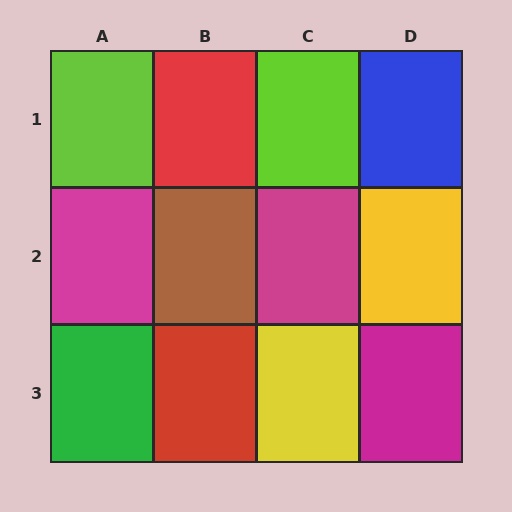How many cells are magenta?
3 cells are magenta.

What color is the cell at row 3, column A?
Green.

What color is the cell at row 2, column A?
Magenta.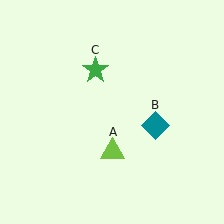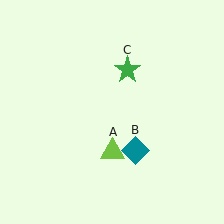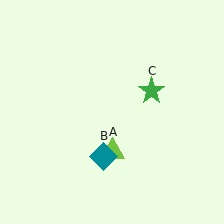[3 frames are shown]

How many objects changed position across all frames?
2 objects changed position: teal diamond (object B), green star (object C).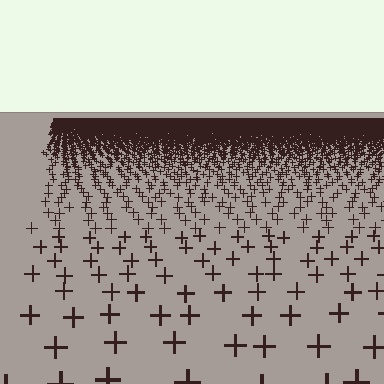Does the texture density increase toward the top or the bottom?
Density increases toward the top.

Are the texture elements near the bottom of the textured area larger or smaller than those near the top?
Larger. Near the bottom, elements are closer to the viewer and appear at a bigger on-screen size.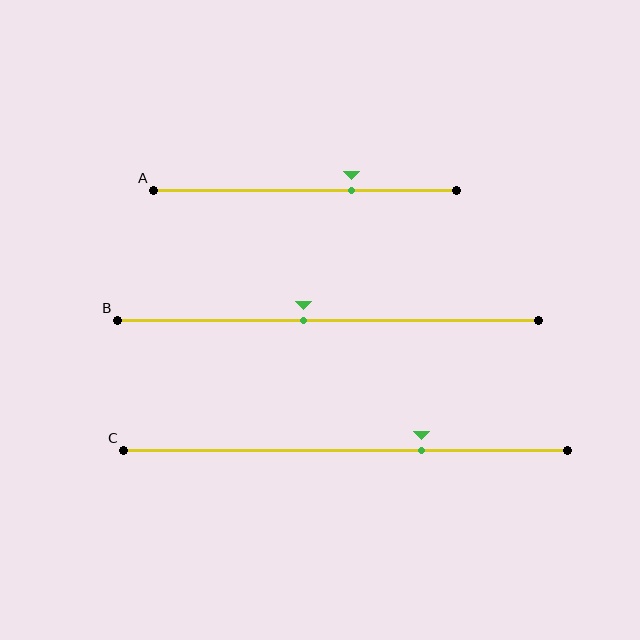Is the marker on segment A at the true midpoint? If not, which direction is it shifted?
No, the marker on segment A is shifted to the right by about 15% of the segment length.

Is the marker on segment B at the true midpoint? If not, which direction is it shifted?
No, the marker on segment B is shifted to the left by about 6% of the segment length.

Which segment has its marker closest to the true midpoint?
Segment B has its marker closest to the true midpoint.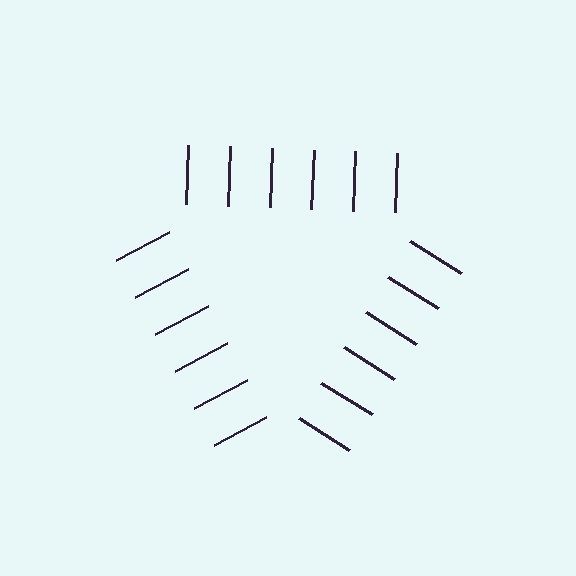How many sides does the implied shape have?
3 sides — the line-ends trace a triangle.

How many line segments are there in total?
18 — 6 along each of the 3 edges.